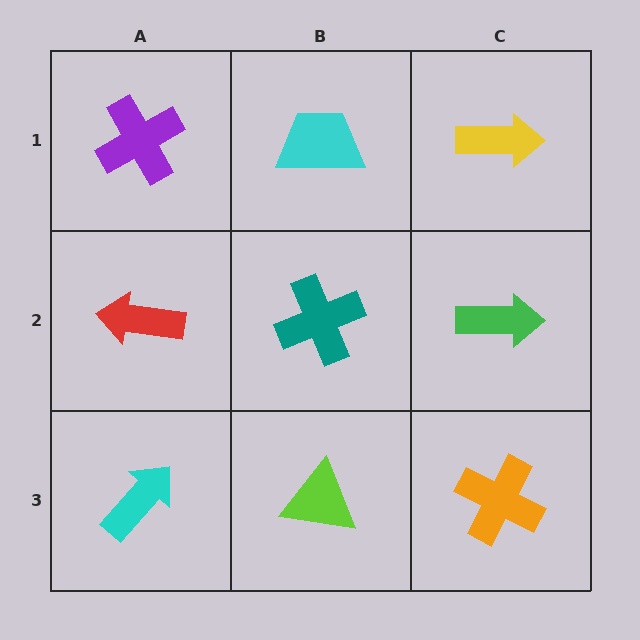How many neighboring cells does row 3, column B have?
3.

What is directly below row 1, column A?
A red arrow.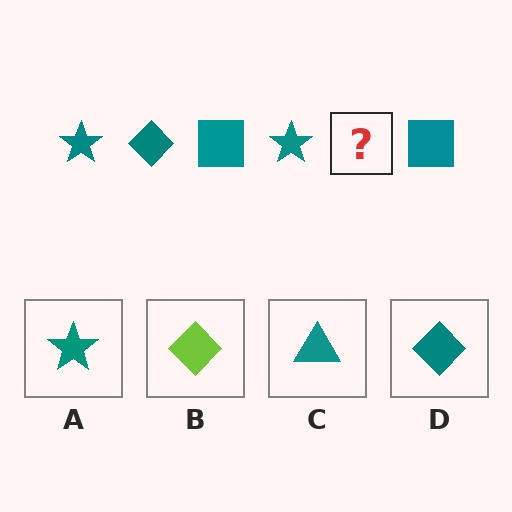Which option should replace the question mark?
Option D.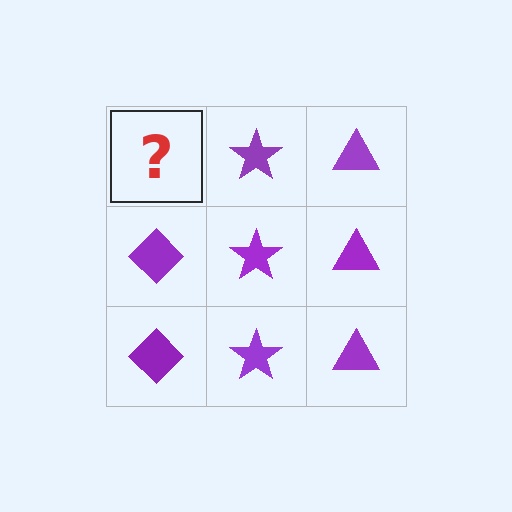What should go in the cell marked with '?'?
The missing cell should contain a purple diamond.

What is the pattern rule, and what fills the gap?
The rule is that each column has a consistent shape. The gap should be filled with a purple diamond.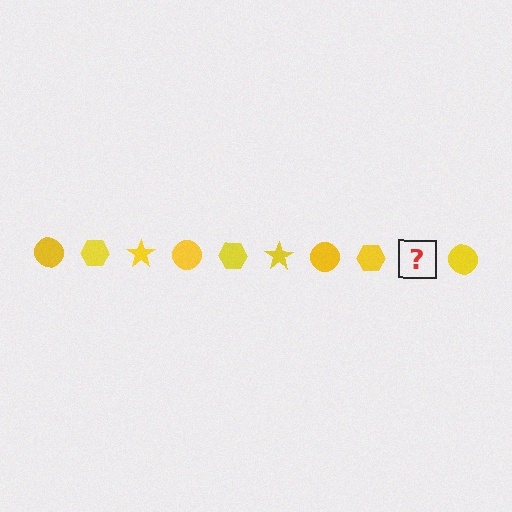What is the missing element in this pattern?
The missing element is a yellow star.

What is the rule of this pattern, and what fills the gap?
The rule is that the pattern cycles through circle, hexagon, star shapes in yellow. The gap should be filled with a yellow star.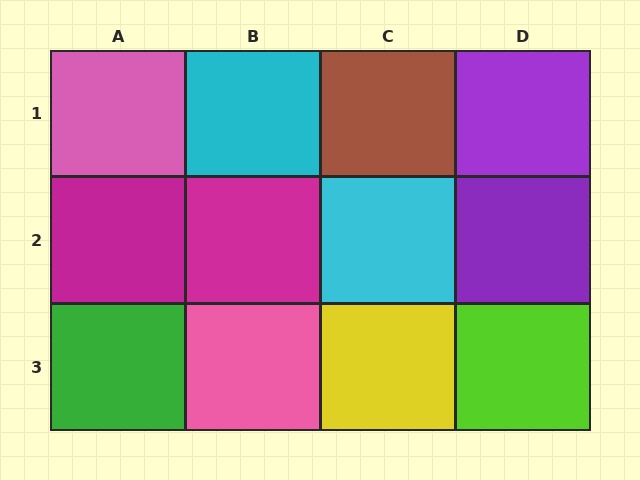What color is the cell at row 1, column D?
Purple.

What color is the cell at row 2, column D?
Purple.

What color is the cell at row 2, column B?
Magenta.